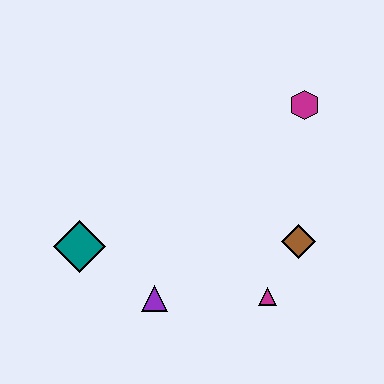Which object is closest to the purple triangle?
The teal diamond is closest to the purple triangle.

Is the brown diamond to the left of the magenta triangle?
No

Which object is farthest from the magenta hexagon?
The teal diamond is farthest from the magenta hexagon.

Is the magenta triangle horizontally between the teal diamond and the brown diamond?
Yes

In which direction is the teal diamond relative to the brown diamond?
The teal diamond is to the left of the brown diamond.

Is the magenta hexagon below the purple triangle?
No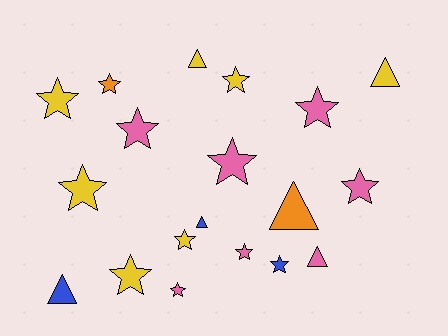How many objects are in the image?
There are 19 objects.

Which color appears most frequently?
Yellow, with 7 objects.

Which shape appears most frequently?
Star, with 13 objects.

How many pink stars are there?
There are 6 pink stars.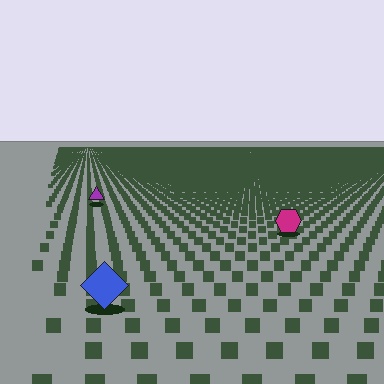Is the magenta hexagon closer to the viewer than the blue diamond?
No. The blue diamond is closer — you can tell from the texture gradient: the ground texture is coarser near it.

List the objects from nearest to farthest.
From nearest to farthest: the blue diamond, the magenta hexagon, the purple triangle.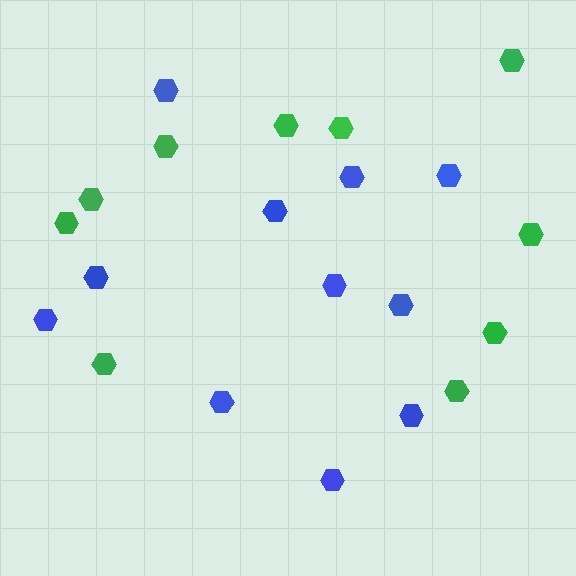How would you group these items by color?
There are 2 groups: one group of green hexagons (10) and one group of blue hexagons (11).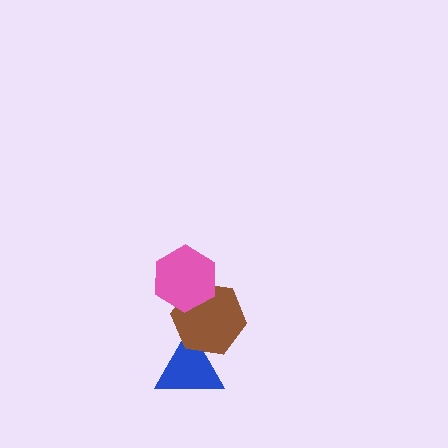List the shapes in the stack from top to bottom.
From top to bottom: the pink hexagon, the brown hexagon, the blue triangle.